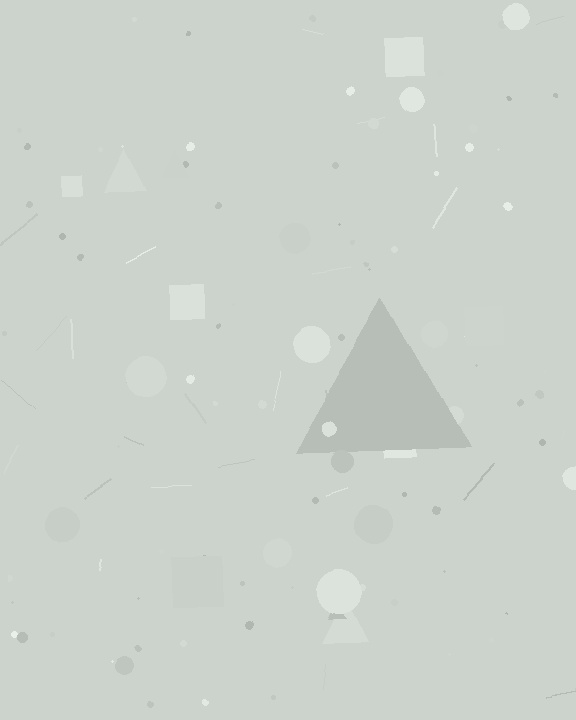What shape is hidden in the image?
A triangle is hidden in the image.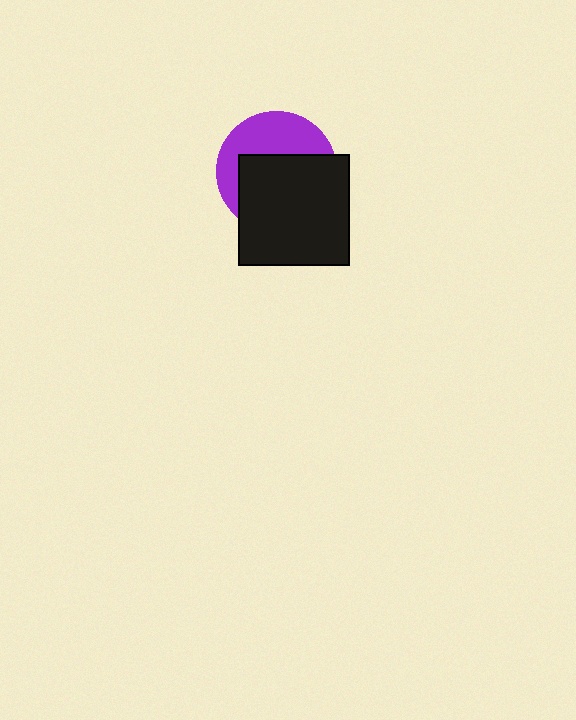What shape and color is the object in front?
The object in front is a black square.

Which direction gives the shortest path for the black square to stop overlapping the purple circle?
Moving down gives the shortest separation.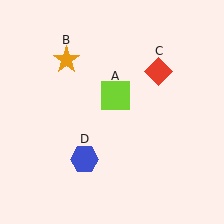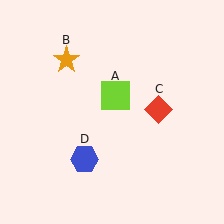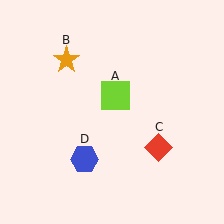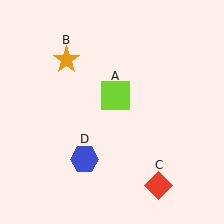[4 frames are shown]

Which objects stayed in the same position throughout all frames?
Lime square (object A) and orange star (object B) and blue hexagon (object D) remained stationary.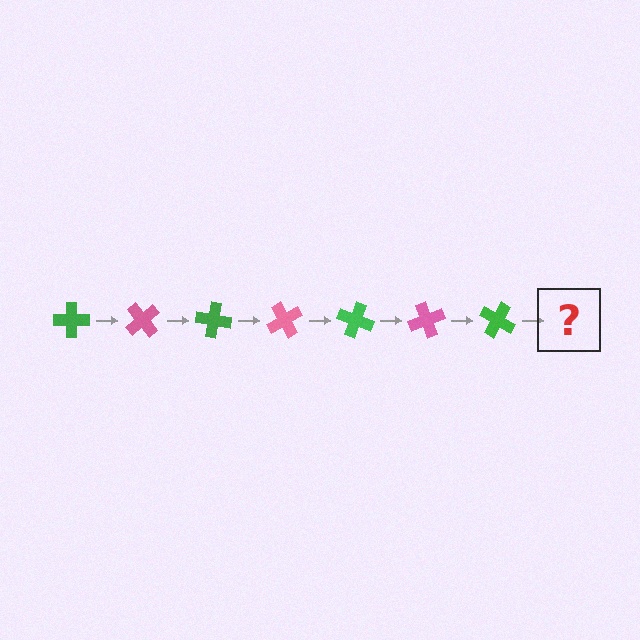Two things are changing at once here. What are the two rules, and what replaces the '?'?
The two rules are that it rotates 50 degrees each step and the color cycles through green and pink. The '?' should be a pink cross, rotated 350 degrees from the start.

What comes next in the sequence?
The next element should be a pink cross, rotated 350 degrees from the start.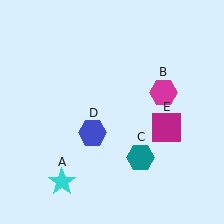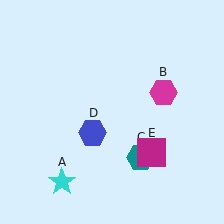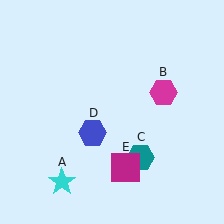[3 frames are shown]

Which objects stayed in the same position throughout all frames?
Cyan star (object A) and magenta hexagon (object B) and teal hexagon (object C) and blue hexagon (object D) remained stationary.